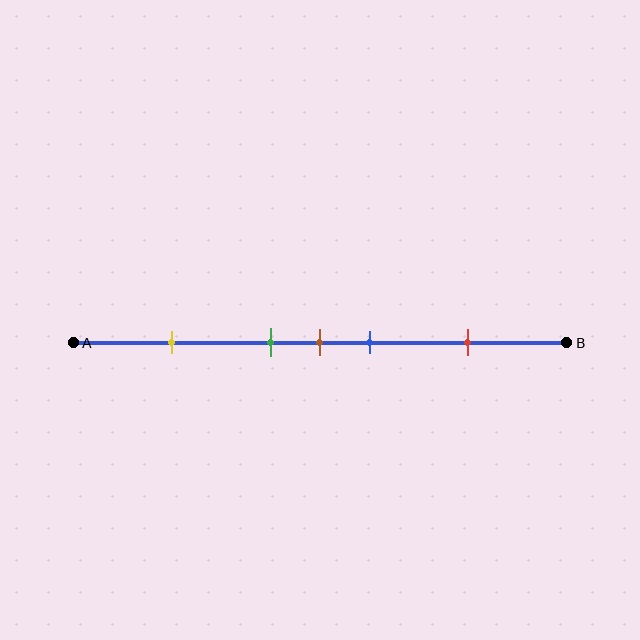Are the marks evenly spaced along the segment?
No, the marks are not evenly spaced.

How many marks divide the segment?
There are 5 marks dividing the segment.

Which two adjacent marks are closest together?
The green and brown marks are the closest adjacent pair.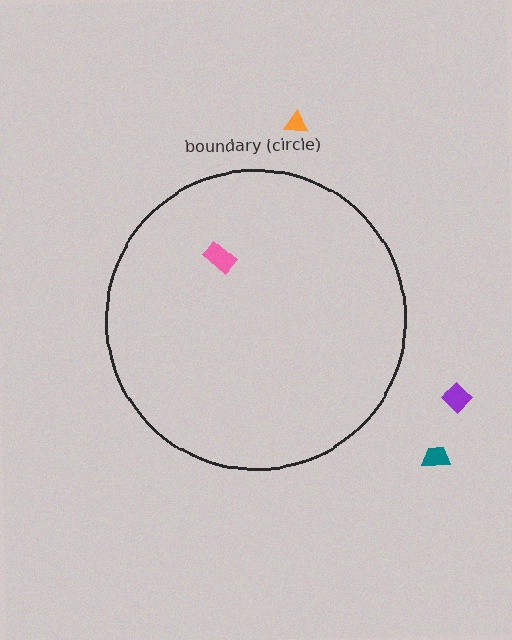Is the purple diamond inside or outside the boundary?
Outside.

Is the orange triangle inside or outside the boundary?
Outside.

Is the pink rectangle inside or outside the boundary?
Inside.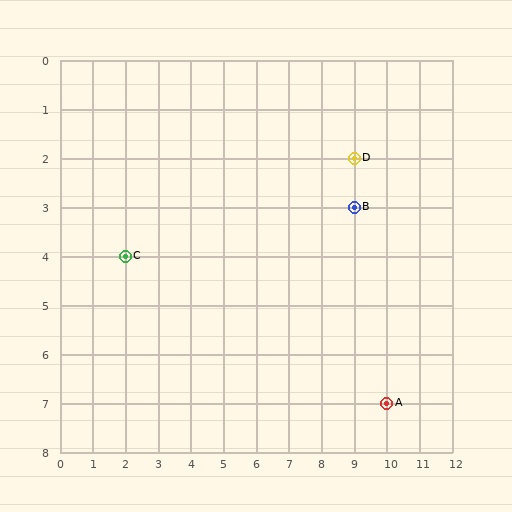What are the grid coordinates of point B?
Point B is at grid coordinates (9, 3).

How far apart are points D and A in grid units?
Points D and A are 1 column and 5 rows apart (about 5.1 grid units diagonally).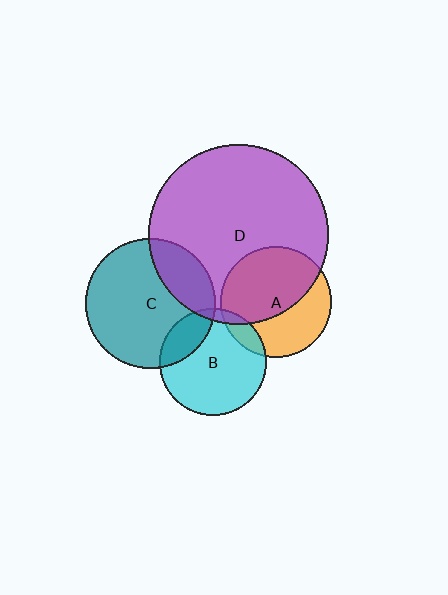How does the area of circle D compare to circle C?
Approximately 1.9 times.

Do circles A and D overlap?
Yes.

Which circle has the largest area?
Circle D (purple).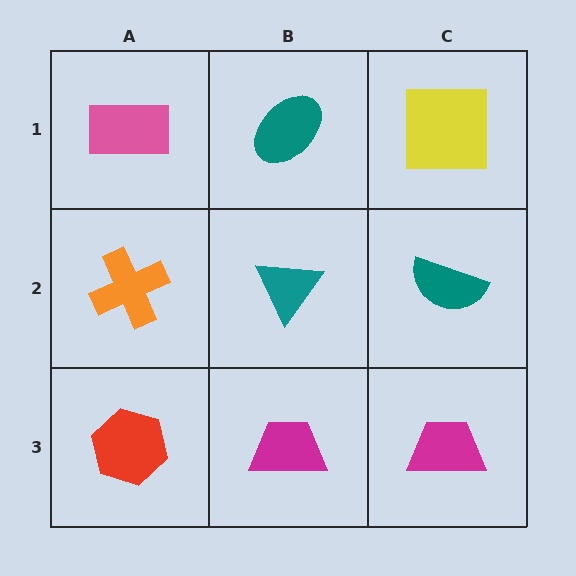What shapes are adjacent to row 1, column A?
An orange cross (row 2, column A), a teal ellipse (row 1, column B).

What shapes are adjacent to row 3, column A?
An orange cross (row 2, column A), a magenta trapezoid (row 3, column B).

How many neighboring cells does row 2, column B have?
4.